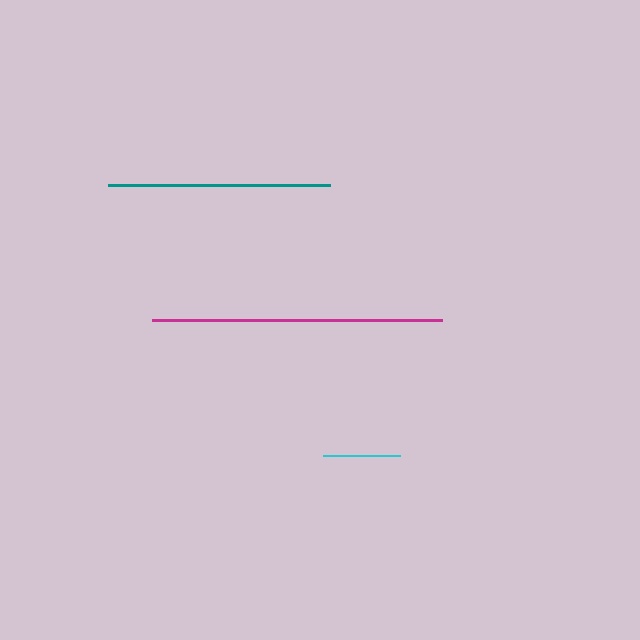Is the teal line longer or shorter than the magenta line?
The magenta line is longer than the teal line.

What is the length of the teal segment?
The teal segment is approximately 221 pixels long.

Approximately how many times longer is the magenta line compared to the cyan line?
The magenta line is approximately 3.8 times the length of the cyan line.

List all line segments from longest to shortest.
From longest to shortest: magenta, teal, cyan.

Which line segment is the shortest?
The cyan line is the shortest at approximately 77 pixels.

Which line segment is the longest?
The magenta line is the longest at approximately 290 pixels.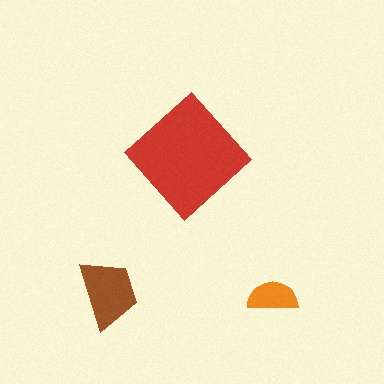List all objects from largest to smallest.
The red diamond, the brown trapezoid, the orange semicircle.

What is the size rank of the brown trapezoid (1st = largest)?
2nd.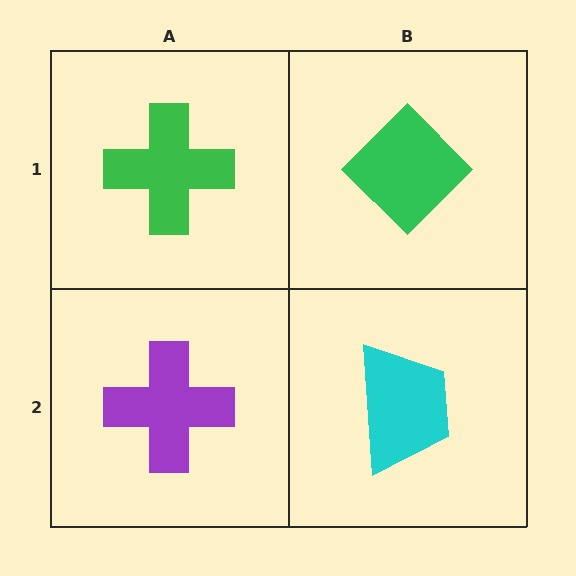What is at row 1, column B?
A green diamond.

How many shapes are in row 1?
2 shapes.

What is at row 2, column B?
A cyan trapezoid.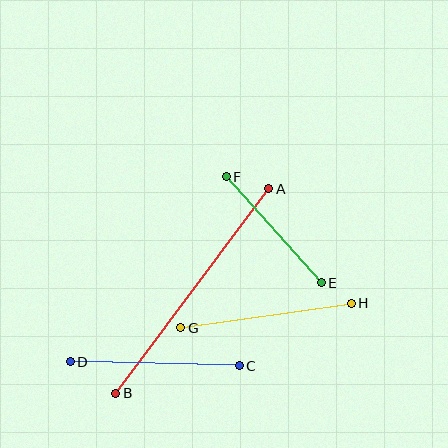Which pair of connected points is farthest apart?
Points A and B are farthest apart.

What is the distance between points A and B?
The distance is approximately 255 pixels.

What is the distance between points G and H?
The distance is approximately 172 pixels.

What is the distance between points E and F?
The distance is approximately 143 pixels.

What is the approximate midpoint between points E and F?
The midpoint is at approximately (274, 230) pixels.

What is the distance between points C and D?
The distance is approximately 169 pixels.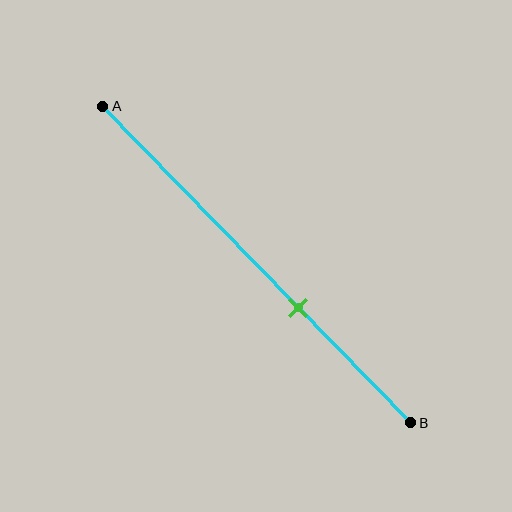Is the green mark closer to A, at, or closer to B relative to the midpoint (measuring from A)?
The green mark is closer to point B than the midpoint of segment AB.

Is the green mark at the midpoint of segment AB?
No, the mark is at about 65% from A, not at the 50% midpoint.